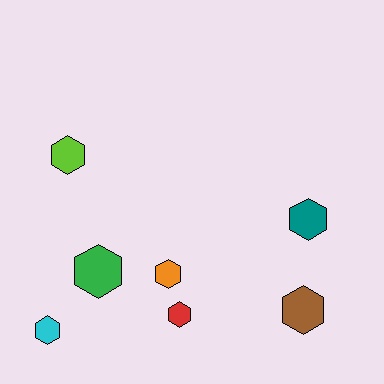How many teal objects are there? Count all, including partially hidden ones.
There is 1 teal object.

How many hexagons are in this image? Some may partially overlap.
There are 7 hexagons.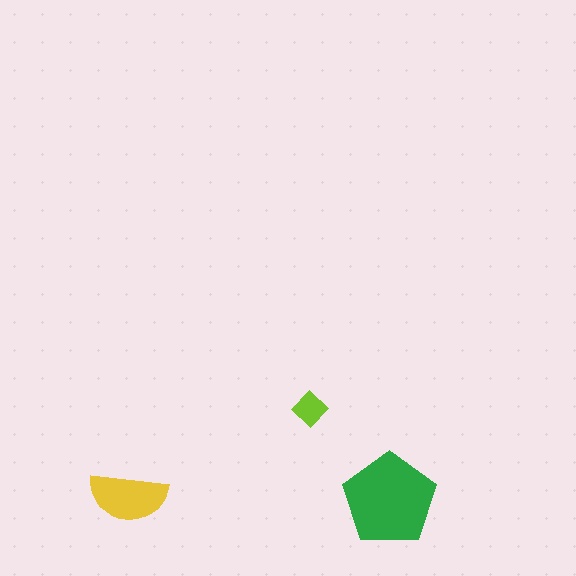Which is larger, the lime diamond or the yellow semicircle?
The yellow semicircle.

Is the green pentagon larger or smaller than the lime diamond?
Larger.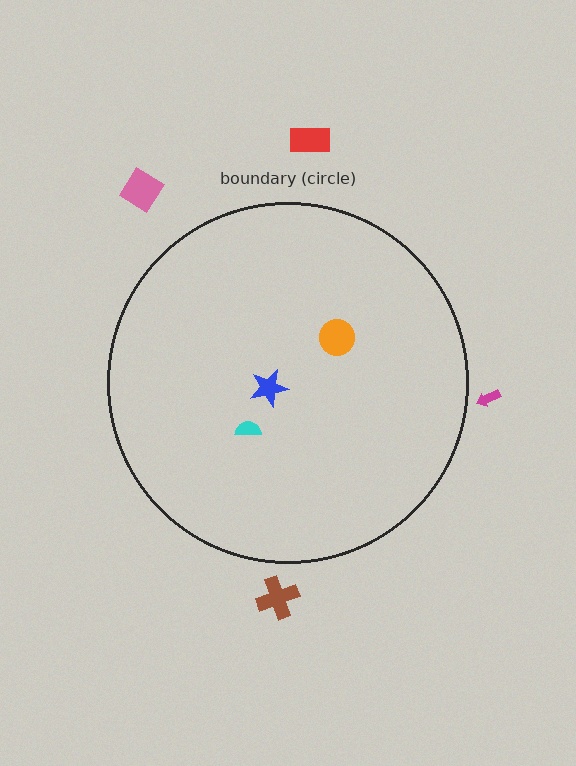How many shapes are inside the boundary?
3 inside, 4 outside.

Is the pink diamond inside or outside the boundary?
Outside.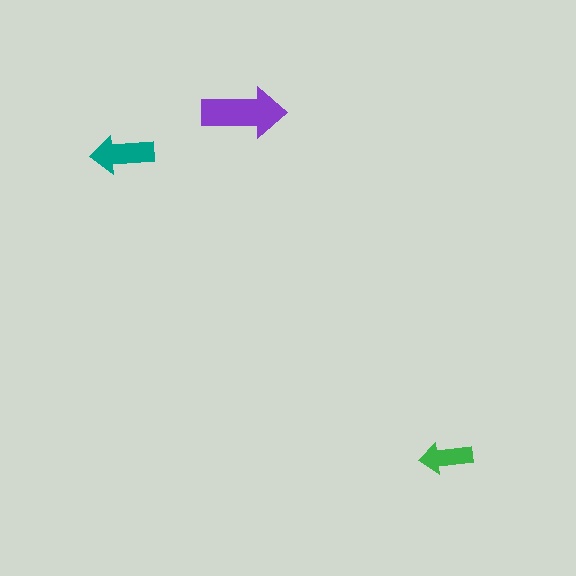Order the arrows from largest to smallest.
the purple one, the teal one, the green one.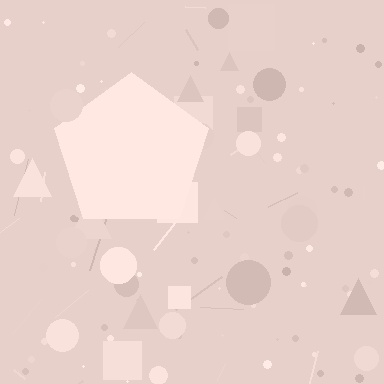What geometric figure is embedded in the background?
A pentagon is embedded in the background.